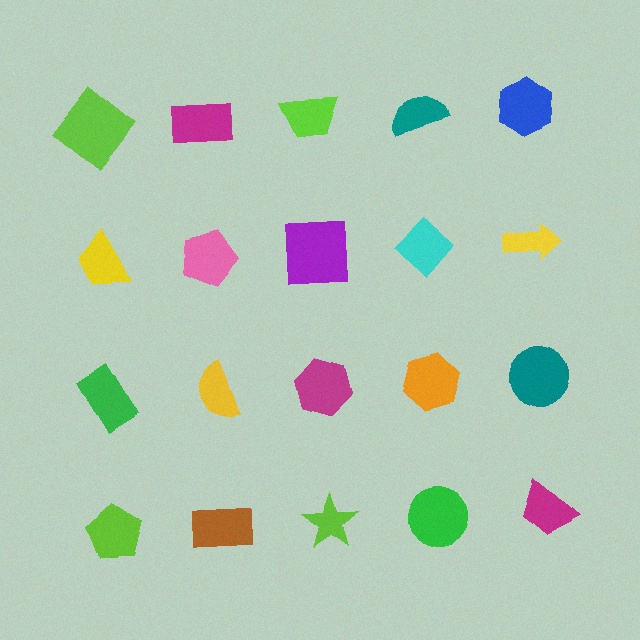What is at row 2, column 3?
A purple square.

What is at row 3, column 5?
A teal circle.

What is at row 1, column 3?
A lime trapezoid.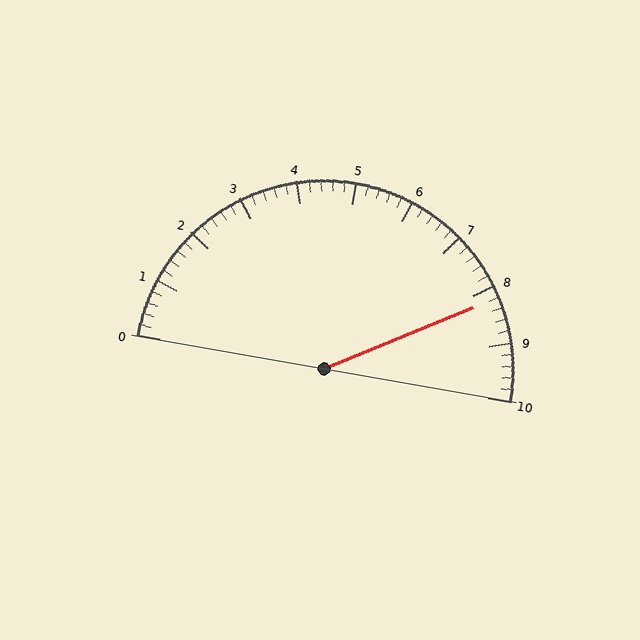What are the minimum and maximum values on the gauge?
The gauge ranges from 0 to 10.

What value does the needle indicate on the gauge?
The needle indicates approximately 8.2.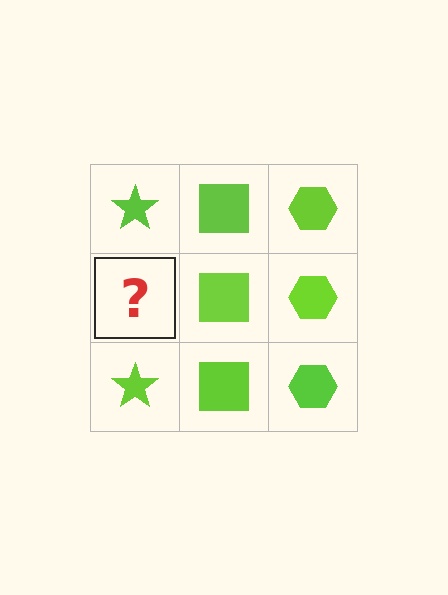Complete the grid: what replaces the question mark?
The question mark should be replaced with a lime star.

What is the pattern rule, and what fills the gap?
The rule is that each column has a consistent shape. The gap should be filled with a lime star.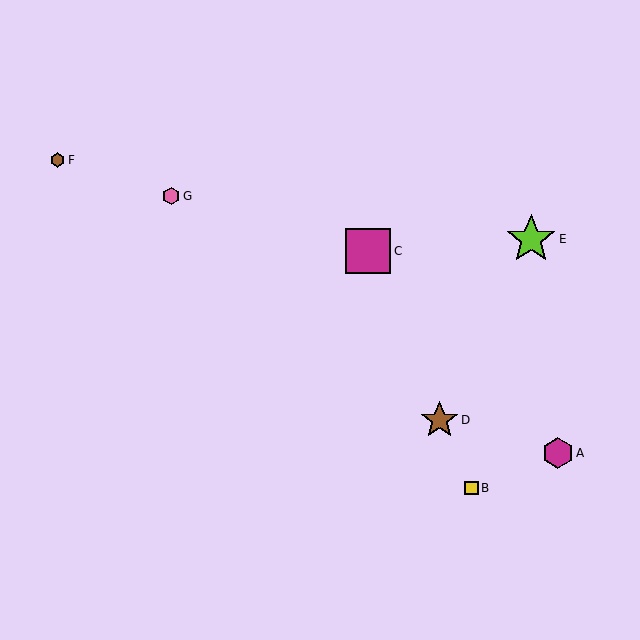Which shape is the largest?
The lime star (labeled E) is the largest.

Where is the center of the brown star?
The center of the brown star is at (439, 420).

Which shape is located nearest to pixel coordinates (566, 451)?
The magenta hexagon (labeled A) at (558, 453) is nearest to that location.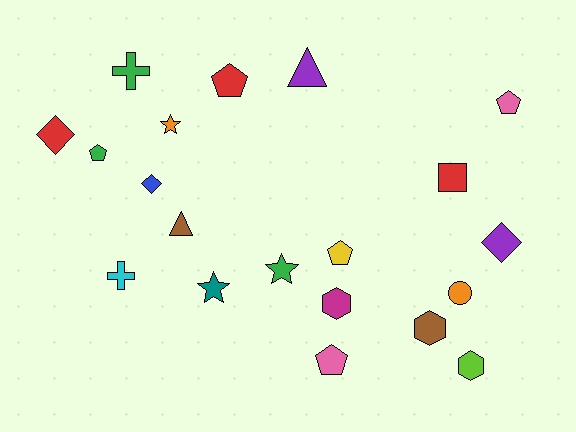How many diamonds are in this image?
There are 3 diamonds.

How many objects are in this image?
There are 20 objects.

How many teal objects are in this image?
There is 1 teal object.